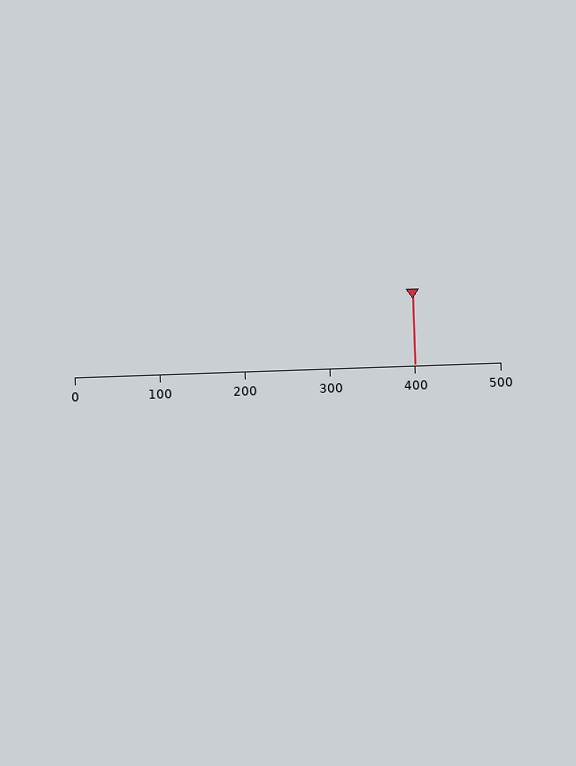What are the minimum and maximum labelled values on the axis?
The axis runs from 0 to 500.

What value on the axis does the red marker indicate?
The marker indicates approximately 400.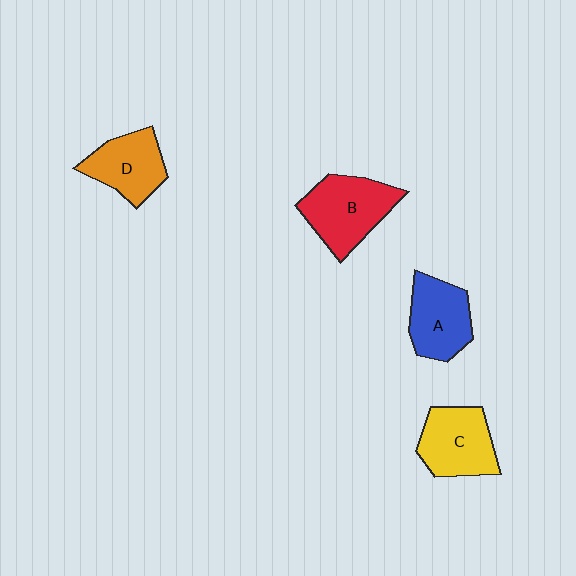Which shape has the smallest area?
Shape D (orange).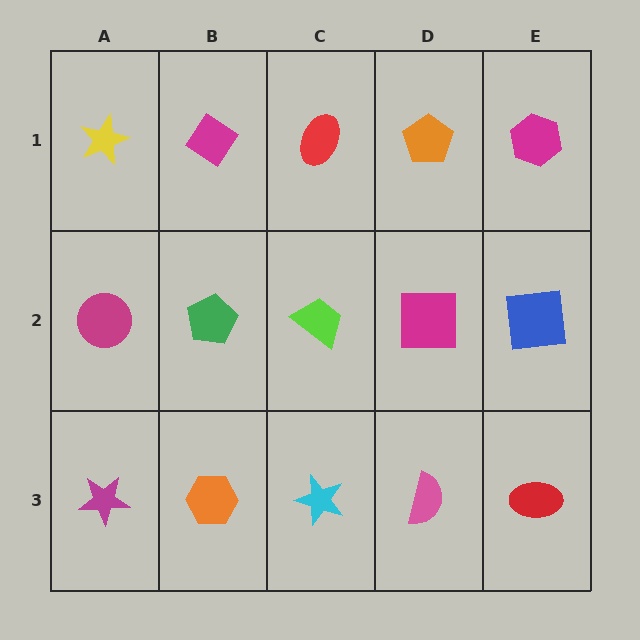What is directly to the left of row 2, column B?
A magenta circle.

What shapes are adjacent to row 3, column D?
A magenta square (row 2, column D), a cyan star (row 3, column C), a red ellipse (row 3, column E).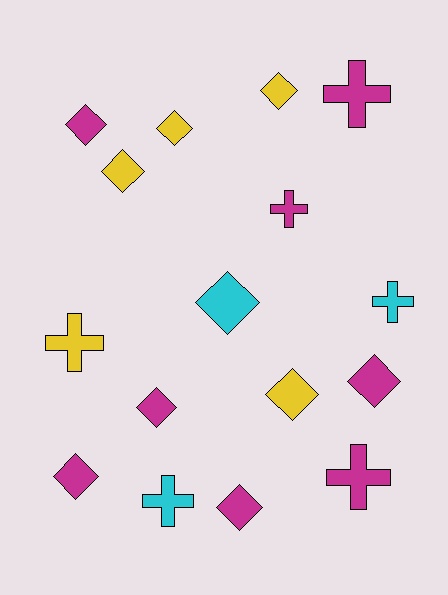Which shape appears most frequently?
Diamond, with 10 objects.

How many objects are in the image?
There are 16 objects.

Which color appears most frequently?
Magenta, with 8 objects.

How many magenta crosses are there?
There are 3 magenta crosses.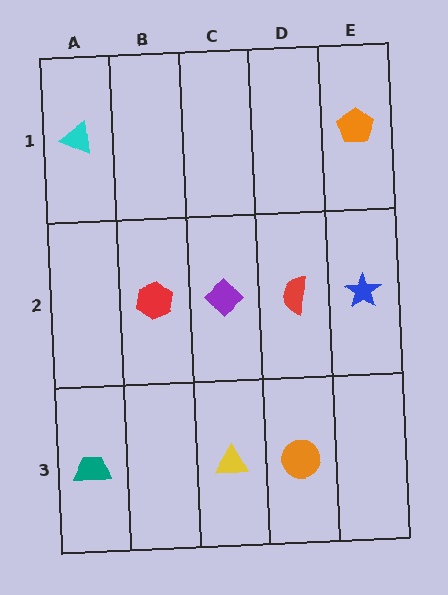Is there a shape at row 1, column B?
No, that cell is empty.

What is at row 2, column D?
A red semicircle.